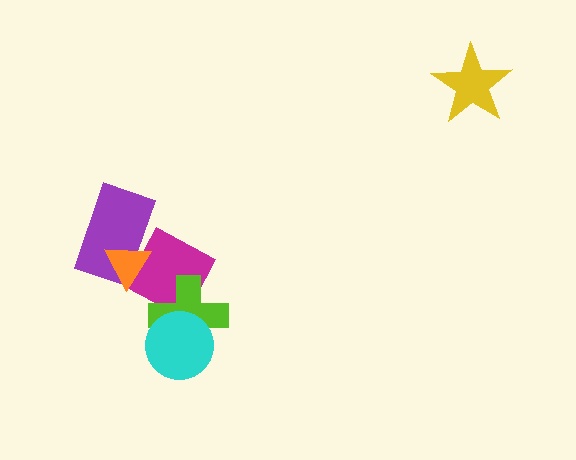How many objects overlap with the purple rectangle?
2 objects overlap with the purple rectangle.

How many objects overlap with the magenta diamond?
3 objects overlap with the magenta diamond.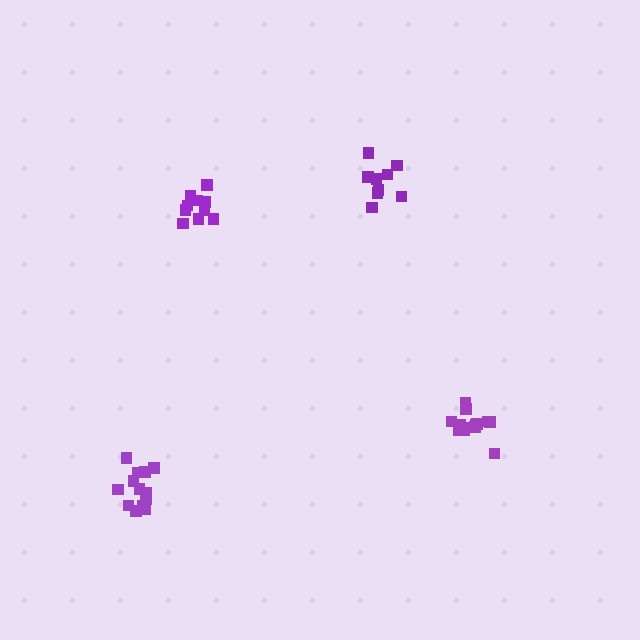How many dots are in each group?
Group 1: 10 dots, Group 2: 13 dots, Group 3: 13 dots, Group 4: 9 dots (45 total).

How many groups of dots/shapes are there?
There are 4 groups.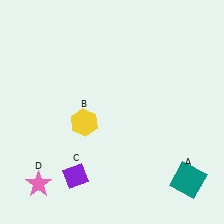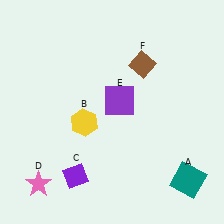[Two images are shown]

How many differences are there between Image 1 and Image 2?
There are 2 differences between the two images.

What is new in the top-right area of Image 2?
A purple square (E) was added in the top-right area of Image 2.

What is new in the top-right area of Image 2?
A brown diamond (F) was added in the top-right area of Image 2.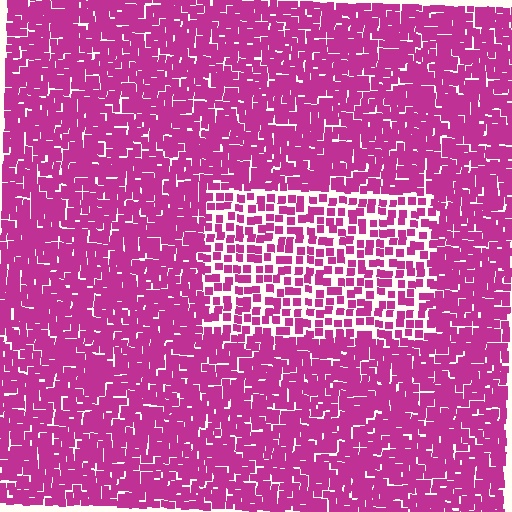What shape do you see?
I see a rectangle.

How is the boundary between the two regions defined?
The boundary is defined by a change in element density (approximately 1.9x ratio). All elements are the same color, size, and shape.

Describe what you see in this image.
The image contains small magenta elements arranged at two different densities. A rectangle-shaped region is visible where the elements are less densely packed than the surrounding area.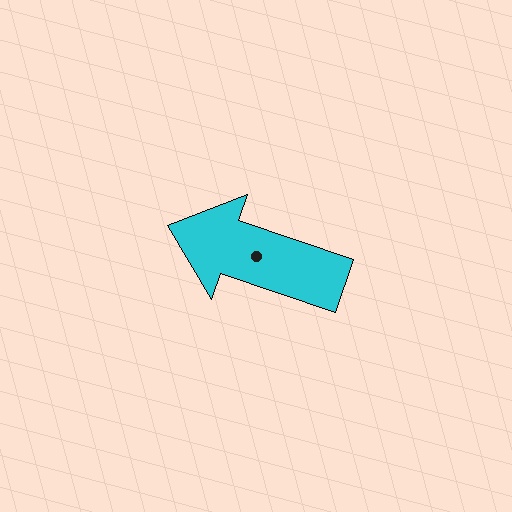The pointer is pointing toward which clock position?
Roughly 10 o'clock.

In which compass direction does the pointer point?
West.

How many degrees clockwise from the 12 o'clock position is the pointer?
Approximately 289 degrees.